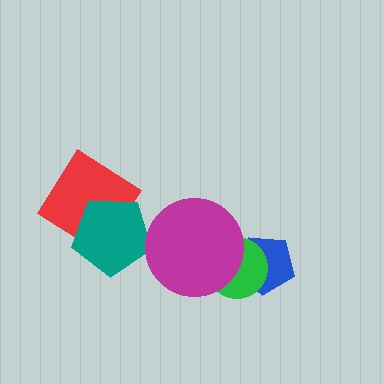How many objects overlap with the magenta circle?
1 object overlaps with the magenta circle.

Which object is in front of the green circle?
The magenta circle is in front of the green circle.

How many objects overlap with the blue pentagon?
1 object overlaps with the blue pentagon.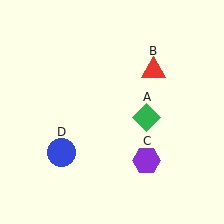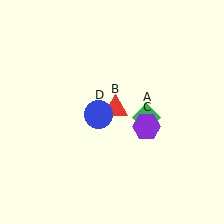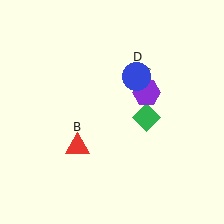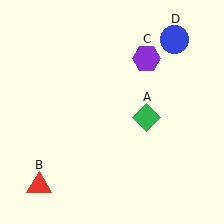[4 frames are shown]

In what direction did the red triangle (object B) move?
The red triangle (object B) moved down and to the left.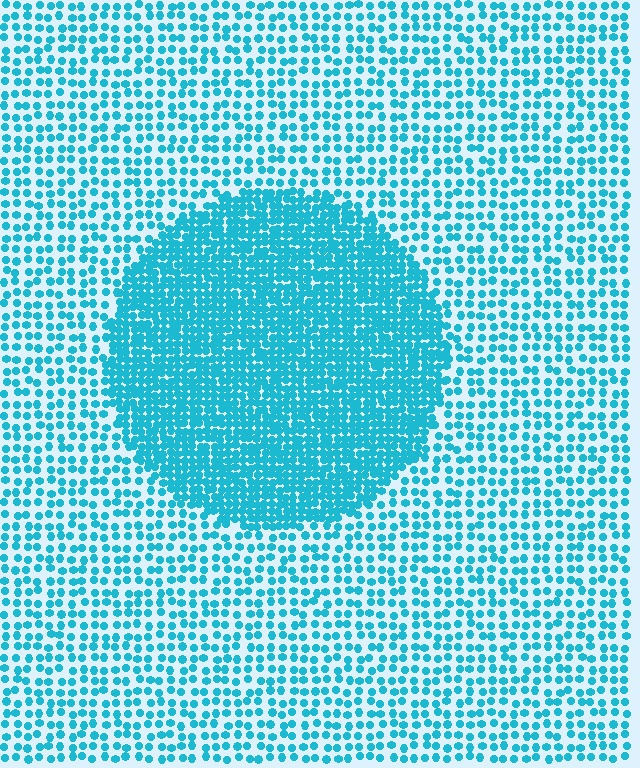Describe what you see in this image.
The image contains small cyan elements arranged at two different densities. A circle-shaped region is visible where the elements are more densely packed than the surrounding area.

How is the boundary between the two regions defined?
The boundary is defined by a change in element density (approximately 2.3x ratio). All elements are the same color, size, and shape.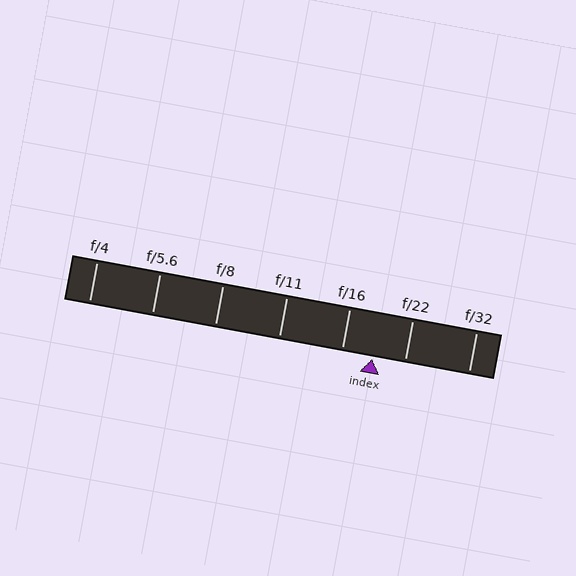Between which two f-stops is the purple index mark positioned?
The index mark is between f/16 and f/22.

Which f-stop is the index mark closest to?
The index mark is closest to f/16.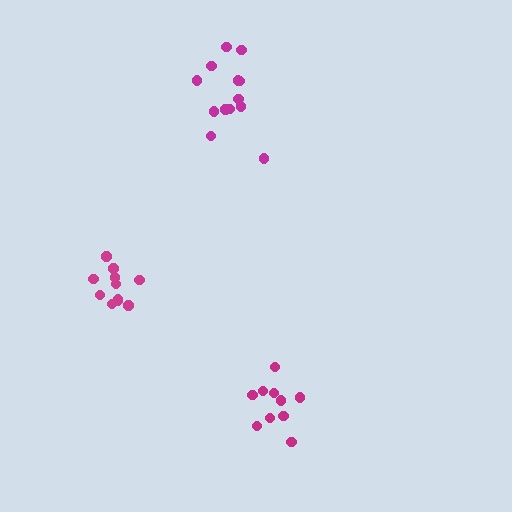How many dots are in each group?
Group 1: 10 dots, Group 2: 11 dots, Group 3: 13 dots (34 total).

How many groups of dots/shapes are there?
There are 3 groups.